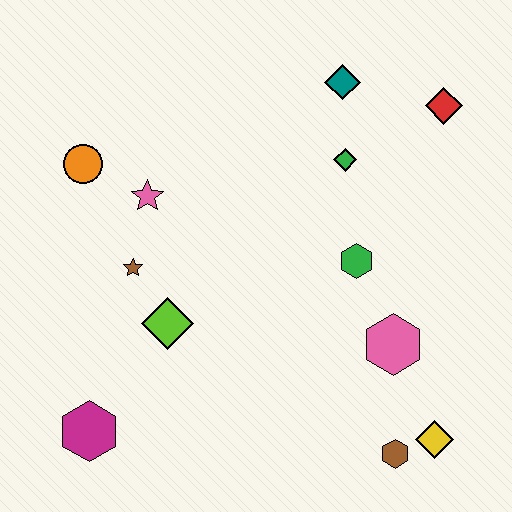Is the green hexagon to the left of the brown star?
No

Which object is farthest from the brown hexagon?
The orange circle is farthest from the brown hexagon.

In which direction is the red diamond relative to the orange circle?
The red diamond is to the right of the orange circle.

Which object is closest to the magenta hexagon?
The lime diamond is closest to the magenta hexagon.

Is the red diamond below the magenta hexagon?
No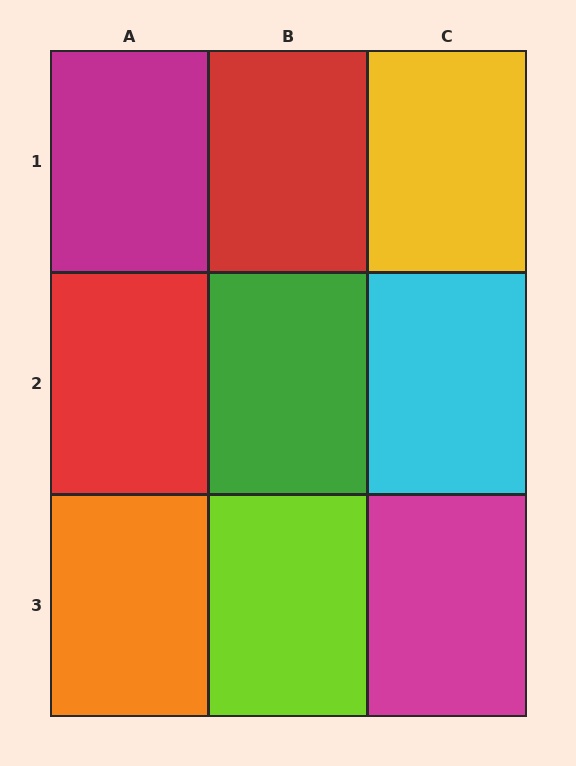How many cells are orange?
1 cell is orange.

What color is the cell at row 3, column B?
Lime.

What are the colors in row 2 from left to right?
Red, green, cyan.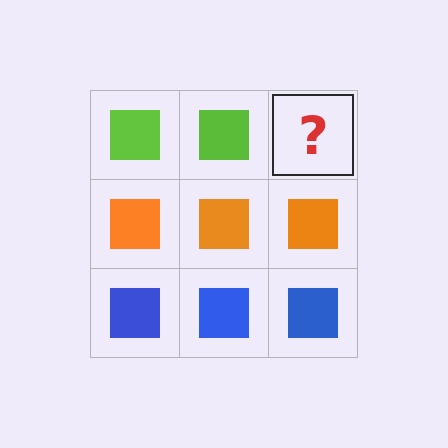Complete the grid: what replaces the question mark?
The question mark should be replaced with a lime square.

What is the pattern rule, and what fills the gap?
The rule is that each row has a consistent color. The gap should be filled with a lime square.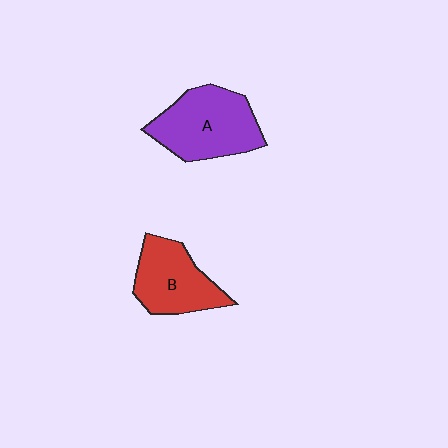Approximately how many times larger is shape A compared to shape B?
Approximately 1.2 times.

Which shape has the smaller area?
Shape B (red).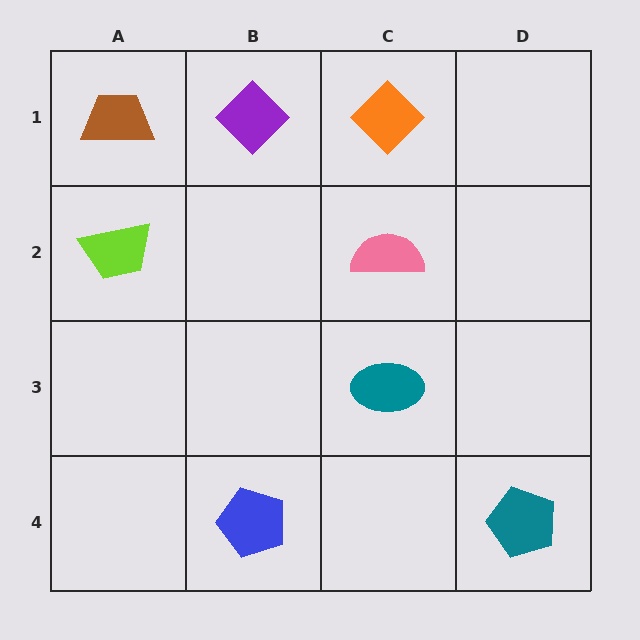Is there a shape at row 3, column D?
No, that cell is empty.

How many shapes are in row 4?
2 shapes.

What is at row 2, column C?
A pink semicircle.